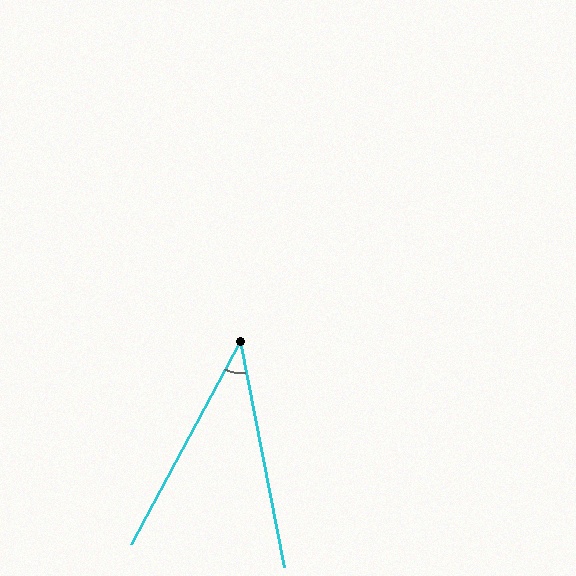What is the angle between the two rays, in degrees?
Approximately 39 degrees.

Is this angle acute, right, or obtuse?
It is acute.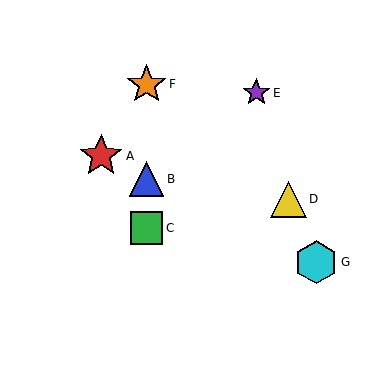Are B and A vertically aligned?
No, B is at x≈147 and A is at x≈101.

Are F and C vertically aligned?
Yes, both are at x≈147.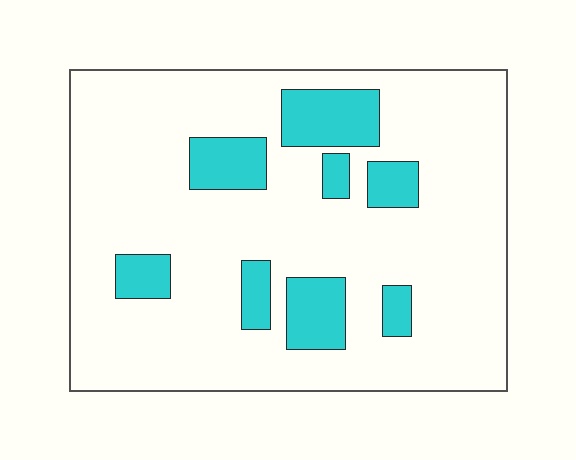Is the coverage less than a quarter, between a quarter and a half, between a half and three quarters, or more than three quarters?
Less than a quarter.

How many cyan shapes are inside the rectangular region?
8.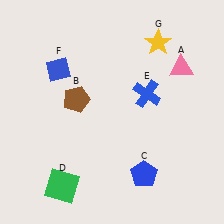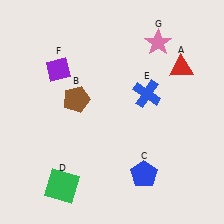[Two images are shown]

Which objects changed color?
A changed from pink to red. F changed from blue to purple. G changed from yellow to pink.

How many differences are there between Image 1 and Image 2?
There are 3 differences between the two images.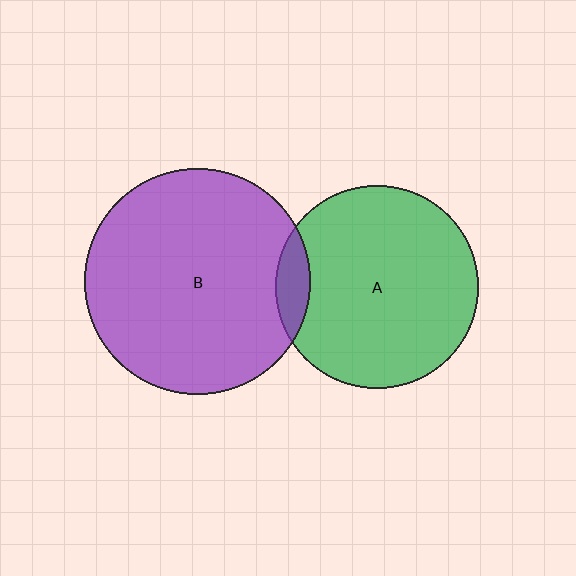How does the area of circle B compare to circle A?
Approximately 1.2 times.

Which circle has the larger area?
Circle B (purple).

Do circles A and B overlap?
Yes.